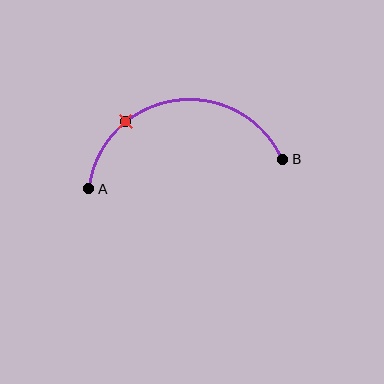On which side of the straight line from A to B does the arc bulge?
The arc bulges above the straight line connecting A and B.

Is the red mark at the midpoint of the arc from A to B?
No. The red mark lies on the arc but is closer to endpoint A. The arc midpoint would be at the point on the curve equidistant along the arc from both A and B.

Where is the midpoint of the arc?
The arc midpoint is the point on the curve farthest from the straight line joining A and B. It sits above that line.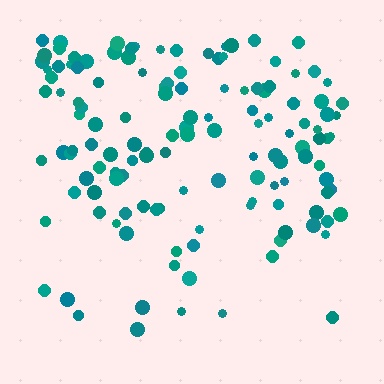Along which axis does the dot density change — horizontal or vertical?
Vertical.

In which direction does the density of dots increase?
From bottom to top, with the top side densest.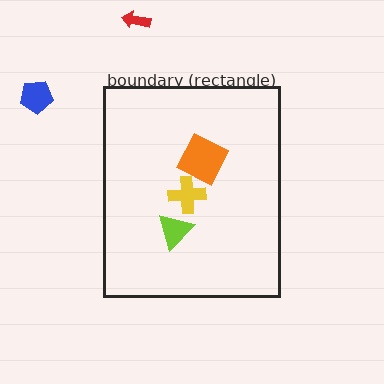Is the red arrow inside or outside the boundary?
Outside.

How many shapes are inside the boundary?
3 inside, 2 outside.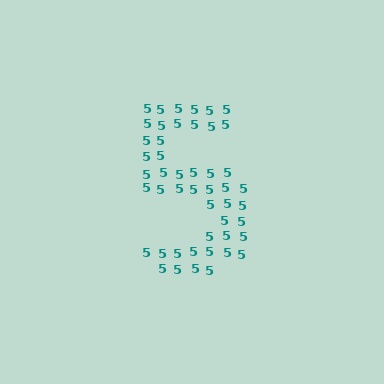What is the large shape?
The large shape is the digit 5.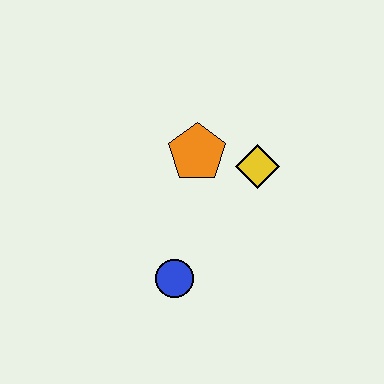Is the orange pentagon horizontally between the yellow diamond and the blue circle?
Yes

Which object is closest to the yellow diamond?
The orange pentagon is closest to the yellow diamond.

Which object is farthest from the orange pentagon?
The blue circle is farthest from the orange pentagon.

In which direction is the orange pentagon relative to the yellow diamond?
The orange pentagon is to the left of the yellow diamond.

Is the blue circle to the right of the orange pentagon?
No